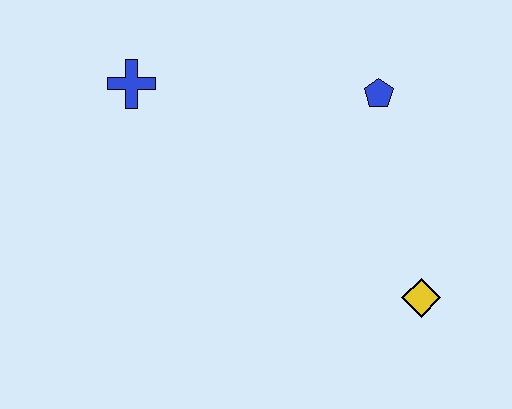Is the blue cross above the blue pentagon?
Yes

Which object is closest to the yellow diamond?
The blue pentagon is closest to the yellow diamond.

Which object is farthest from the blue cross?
The yellow diamond is farthest from the blue cross.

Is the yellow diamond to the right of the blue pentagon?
Yes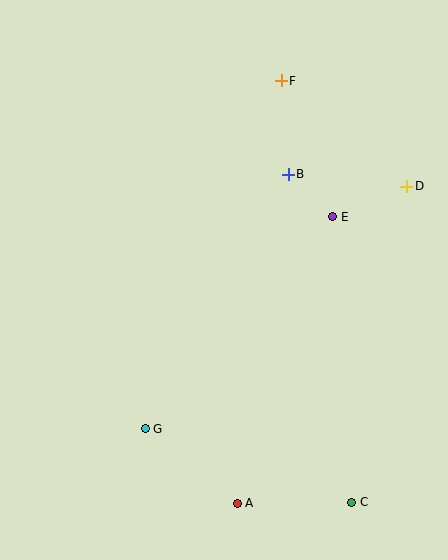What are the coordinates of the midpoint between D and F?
The midpoint between D and F is at (344, 134).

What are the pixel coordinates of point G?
Point G is at (145, 429).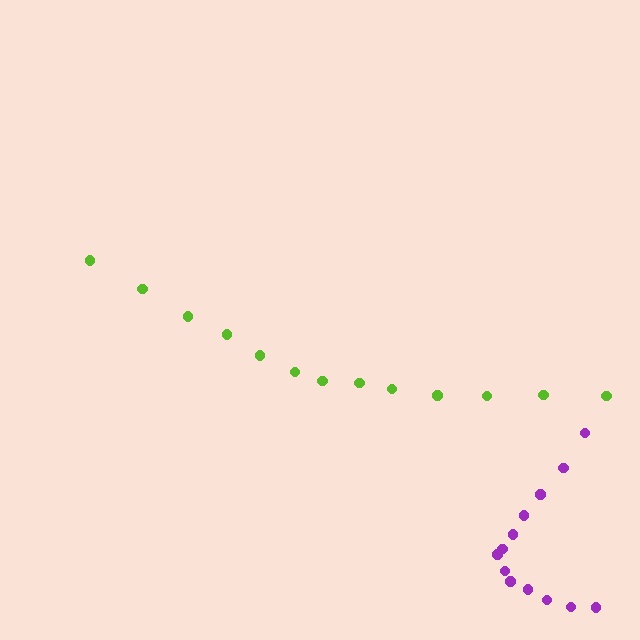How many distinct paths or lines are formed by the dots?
There are 2 distinct paths.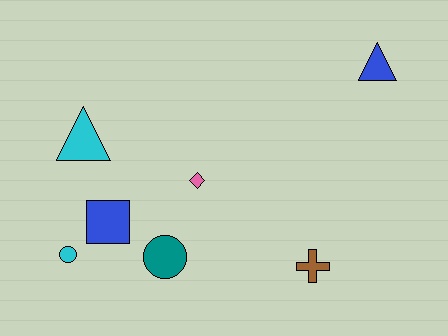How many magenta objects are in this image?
There are no magenta objects.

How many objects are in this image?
There are 7 objects.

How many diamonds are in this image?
There is 1 diamond.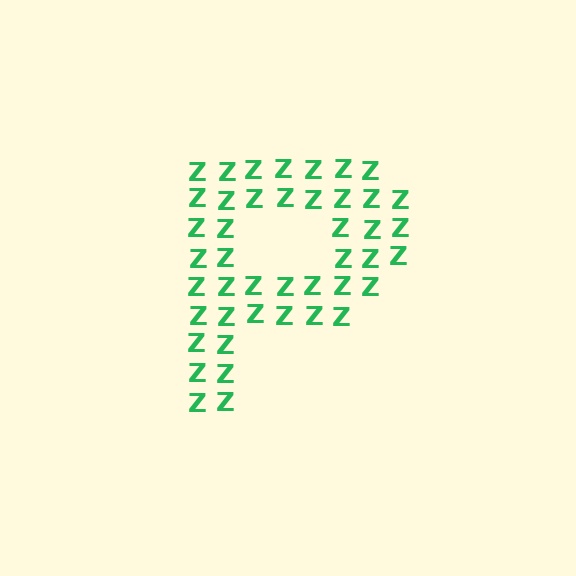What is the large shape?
The large shape is the letter P.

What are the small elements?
The small elements are letter Z's.